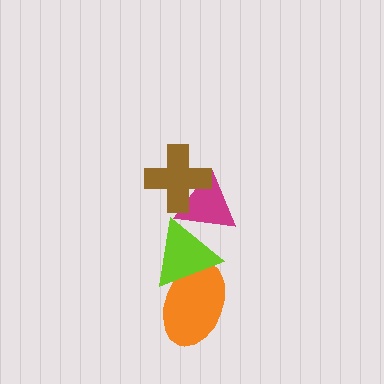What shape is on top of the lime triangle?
The magenta triangle is on top of the lime triangle.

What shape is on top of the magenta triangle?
The brown cross is on top of the magenta triangle.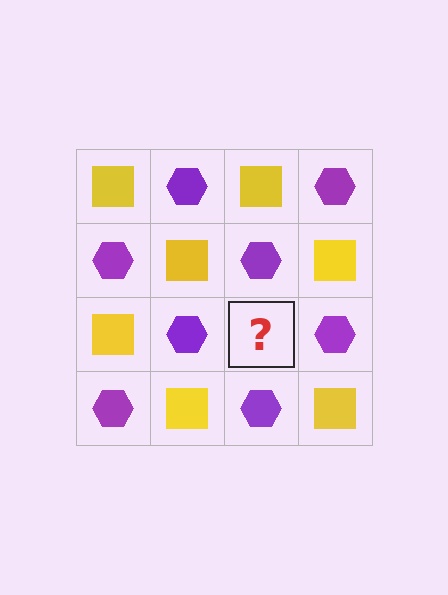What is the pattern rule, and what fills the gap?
The rule is that it alternates yellow square and purple hexagon in a checkerboard pattern. The gap should be filled with a yellow square.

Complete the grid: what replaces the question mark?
The question mark should be replaced with a yellow square.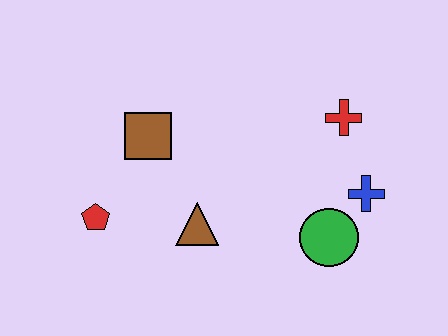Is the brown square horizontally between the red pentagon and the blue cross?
Yes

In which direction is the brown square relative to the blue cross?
The brown square is to the left of the blue cross.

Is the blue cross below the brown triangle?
No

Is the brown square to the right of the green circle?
No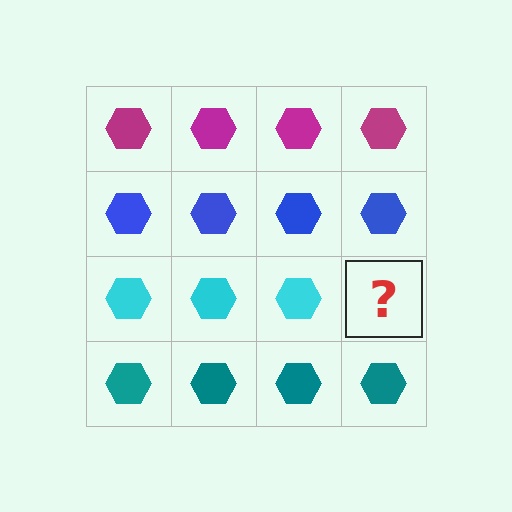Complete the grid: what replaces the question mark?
The question mark should be replaced with a cyan hexagon.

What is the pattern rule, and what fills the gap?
The rule is that each row has a consistent color. The gap should be filled with a cyan hexagon.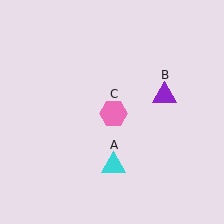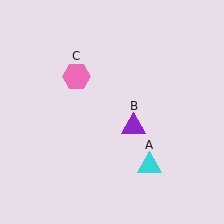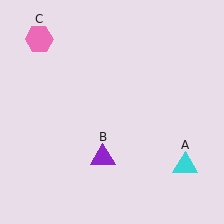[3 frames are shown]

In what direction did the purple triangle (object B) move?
The purple triangle (object B) moved down and to the left.